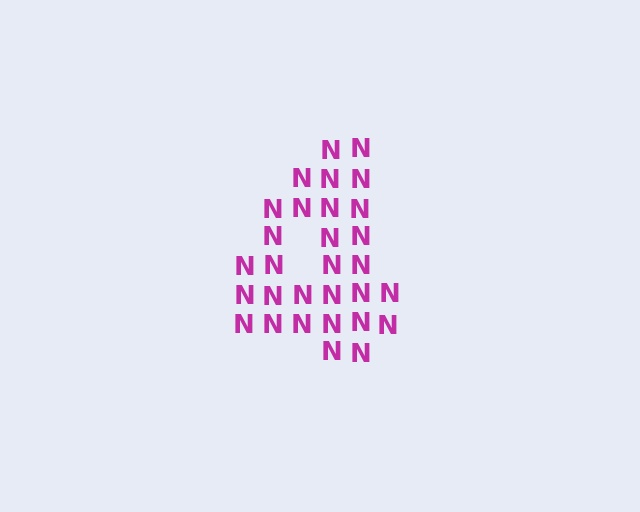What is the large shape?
The large shape is the digit 4.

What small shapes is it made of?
It is made of small letter N's.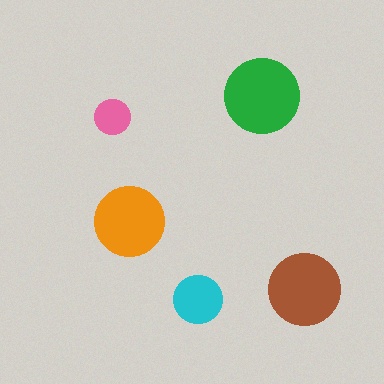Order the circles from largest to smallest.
the green one, the brown one, the orange one, the cyan one, the pink one.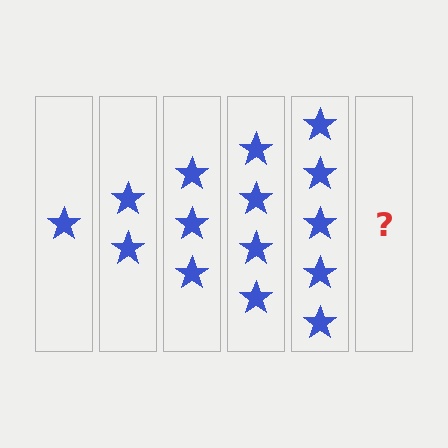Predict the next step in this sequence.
The next step is 6 stars.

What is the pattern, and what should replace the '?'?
The pattern is that each step adds one more star. The '?' should be 6 stars.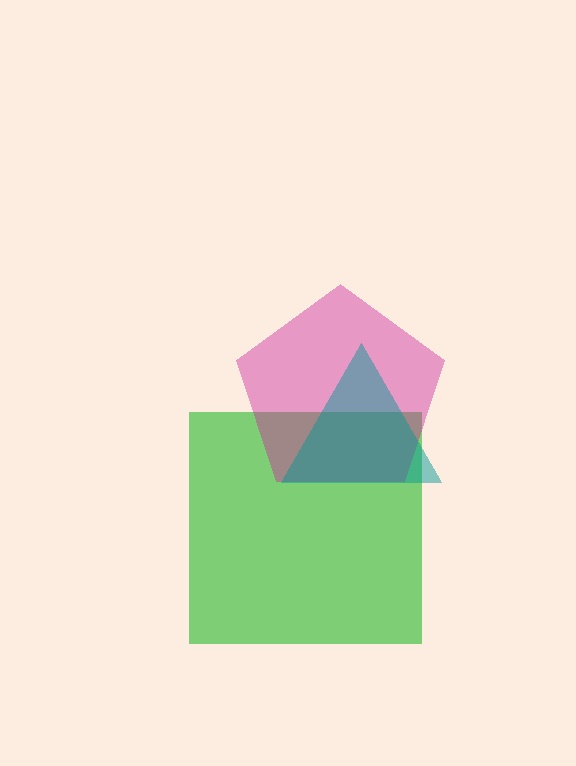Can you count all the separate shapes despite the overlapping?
Yes, there are 3 separate shapes.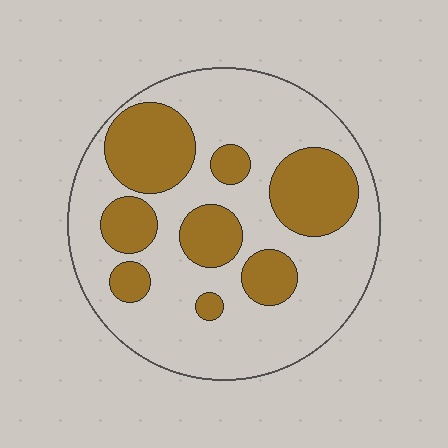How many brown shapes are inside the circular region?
8.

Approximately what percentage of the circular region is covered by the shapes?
Approximately 30%.